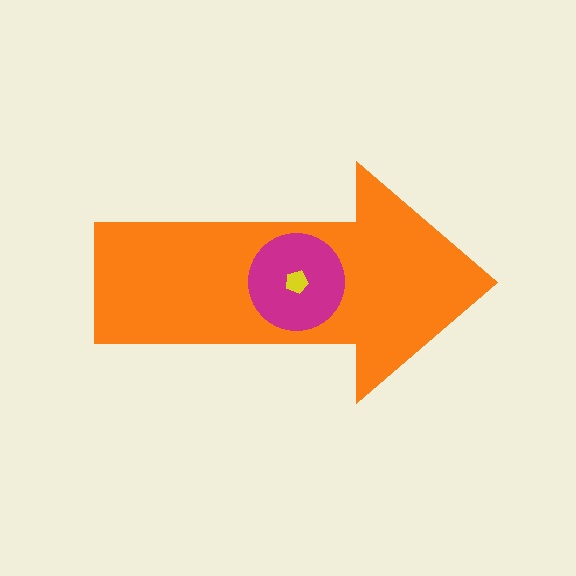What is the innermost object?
The yellow pentagon.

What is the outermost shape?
The orange arrow.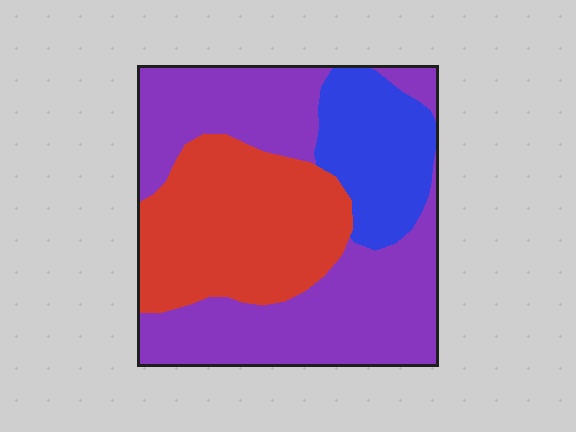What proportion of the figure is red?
Red covers roughly 30% of the figure.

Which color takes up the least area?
Blue, at roughly 20%.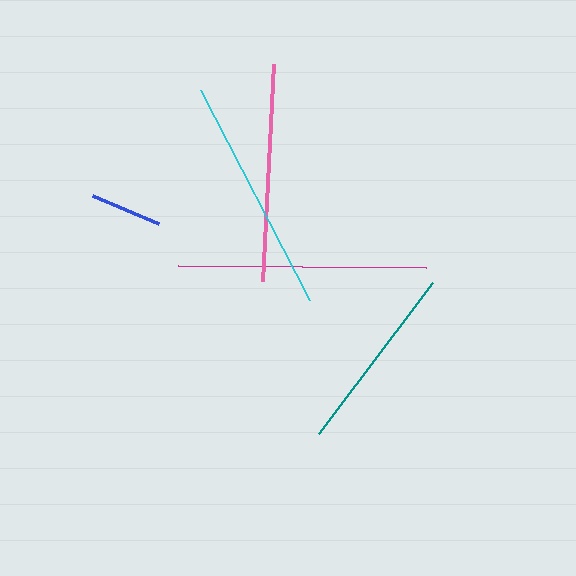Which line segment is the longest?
The magenta line is the longest at approximately 248 pixels.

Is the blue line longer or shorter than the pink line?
The pink line is longer than the blue line.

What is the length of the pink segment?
The pink segment is approximately 217 pixels long.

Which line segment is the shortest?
The blue line is the shortest at approximately 72 pixels.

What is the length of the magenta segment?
The magenta segment is approximately 248 pixels long.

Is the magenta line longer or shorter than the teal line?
The magenta line is longer than the teal line.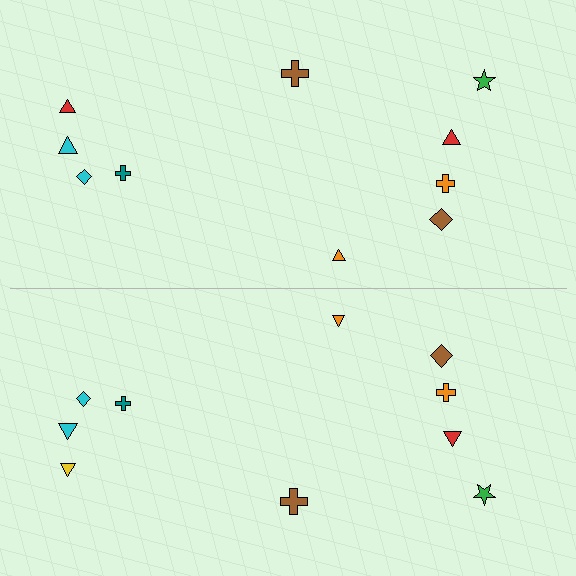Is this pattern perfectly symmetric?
No, the pattern is not perfectly symmetric. The yellow triangle on the bottom side breaks the symmetry — its mirror counterpart is red.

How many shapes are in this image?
There are 20 shapes in this image.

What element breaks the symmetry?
The yellow triangle on the bottom side breaks the symmetry — its mirror counterpart is red.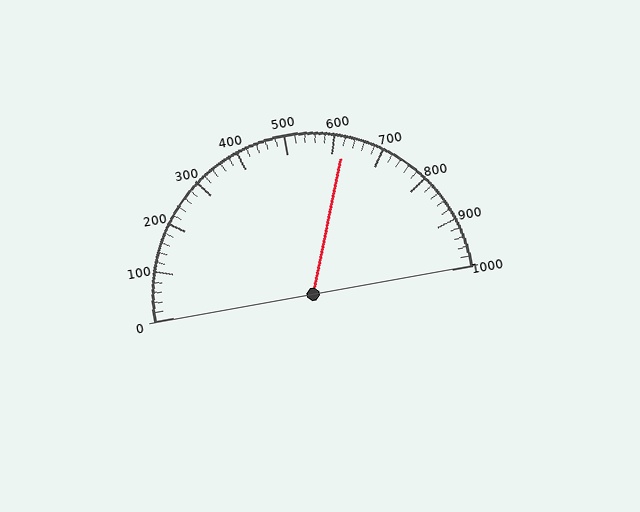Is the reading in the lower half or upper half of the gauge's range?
The reading is in the upper half of the range (0 to 1000).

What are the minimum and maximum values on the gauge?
The gauge ranges from 0 to 1000.